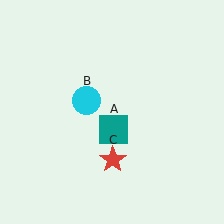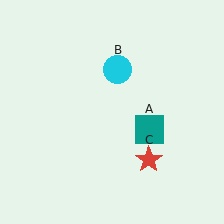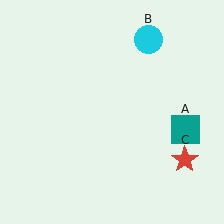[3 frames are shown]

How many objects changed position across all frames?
3 objects changed position: teal square (object A), cyan circle (object B), red star (object C).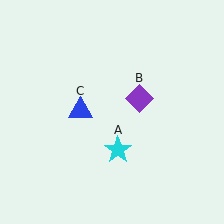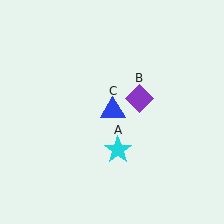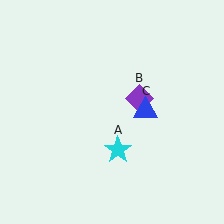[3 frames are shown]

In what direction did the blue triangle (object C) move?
The blue triangle (object C) moved right.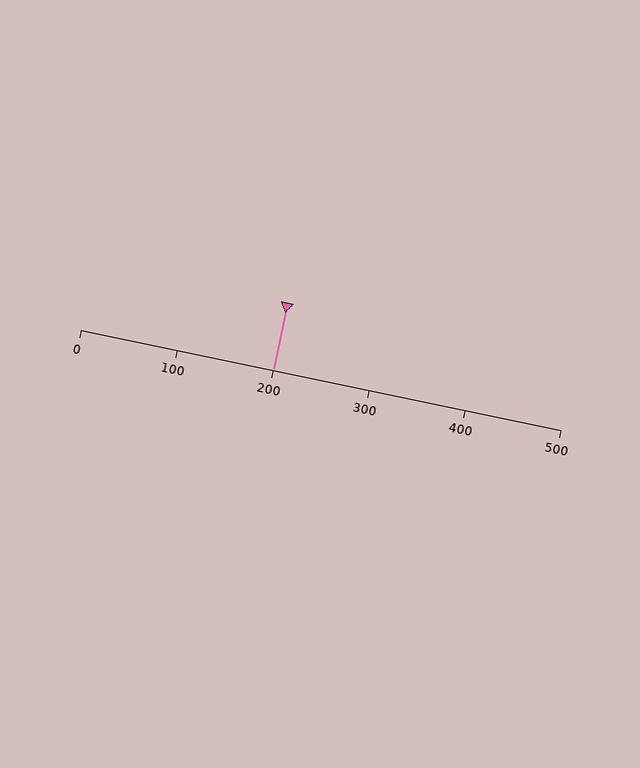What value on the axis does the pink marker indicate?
The marker indicates approximately 200.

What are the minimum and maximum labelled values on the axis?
The axis runs from 0 to 500.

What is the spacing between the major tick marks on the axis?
The major ticks are spaced 100 apart.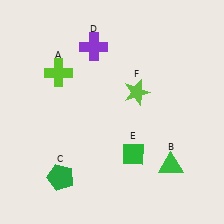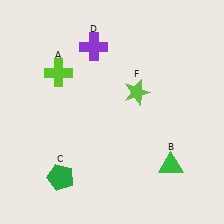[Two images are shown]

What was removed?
The green diamond (E) was removed in Image 2.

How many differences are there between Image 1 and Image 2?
There is 1 difference between the two images.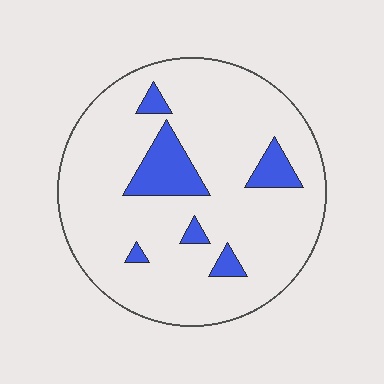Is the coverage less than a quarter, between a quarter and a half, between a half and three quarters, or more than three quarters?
Less than a quarter.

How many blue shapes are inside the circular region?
6.